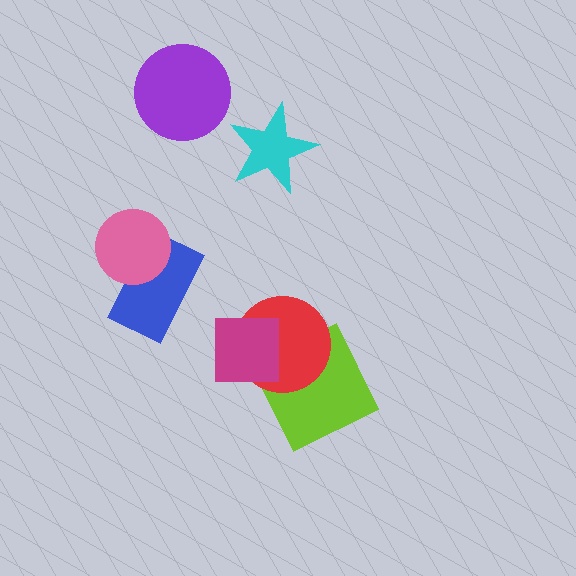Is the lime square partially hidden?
Yes, it is partially covered by another shape.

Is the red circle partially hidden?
Yes, it is partially covered by another shape.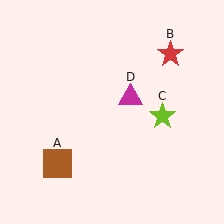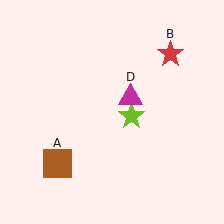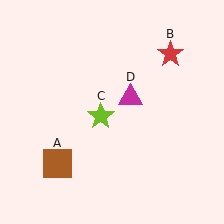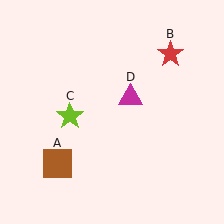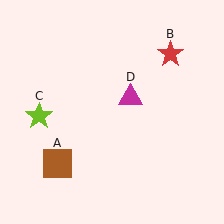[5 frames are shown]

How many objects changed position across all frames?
1 object changed position: lime star (object C).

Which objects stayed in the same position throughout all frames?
Brown square (object A) and red star (object B) and magenta triangle (object D) remained stationary.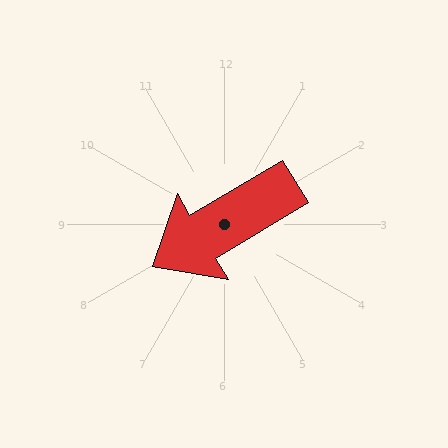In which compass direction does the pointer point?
Southwest.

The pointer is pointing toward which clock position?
Roughly 8 o'clock.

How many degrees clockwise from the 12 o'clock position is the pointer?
Approximately 239 degrees.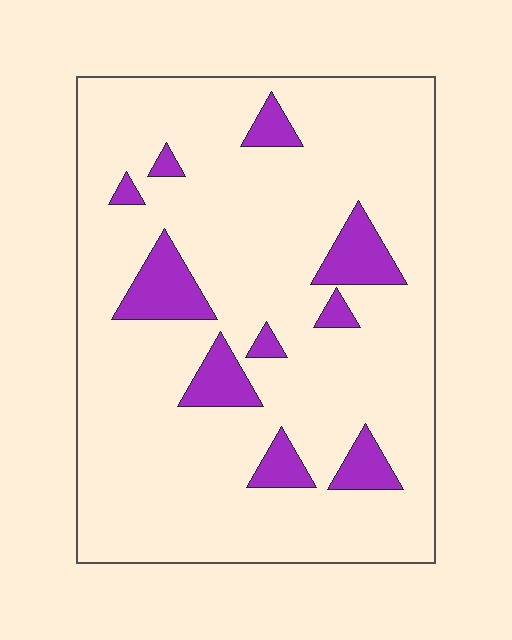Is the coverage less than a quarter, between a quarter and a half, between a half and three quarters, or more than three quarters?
Less than a quarter.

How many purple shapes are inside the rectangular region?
10.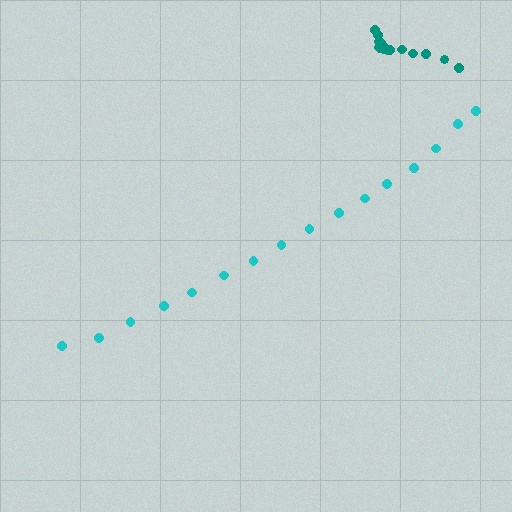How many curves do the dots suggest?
There are 2 distinct paths.